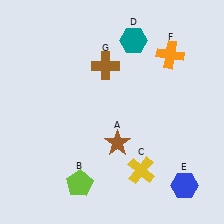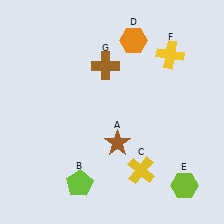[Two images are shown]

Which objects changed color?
D changed from teal to orange. E changed from blue to lime. F changed from orange to yellow.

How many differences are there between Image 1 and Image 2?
There are 3 differences between the two images.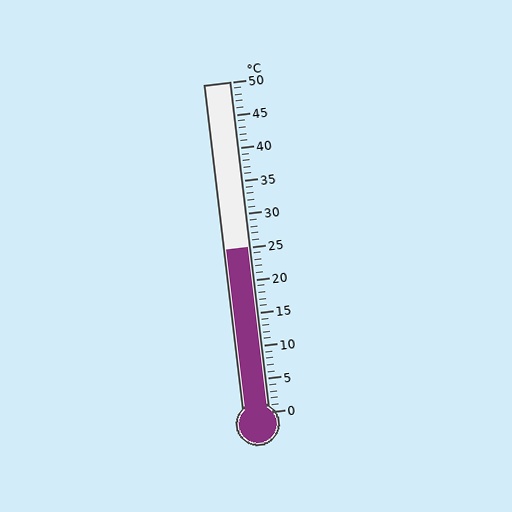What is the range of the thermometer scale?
The thermometer scale ranges from 0°C to 50°C.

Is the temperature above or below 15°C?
The temperature is above 15°C.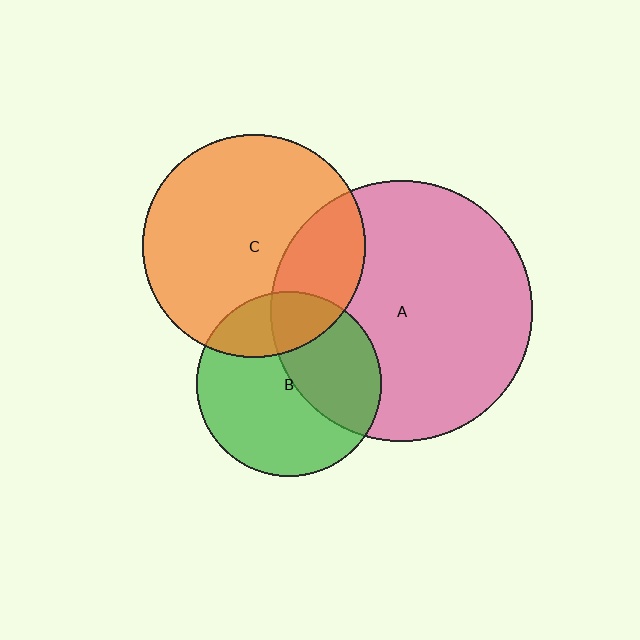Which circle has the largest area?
Circle A (pink).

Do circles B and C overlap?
Yes.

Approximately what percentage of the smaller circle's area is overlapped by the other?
Approximately 25%.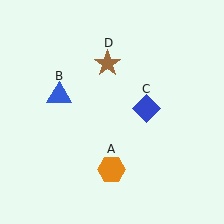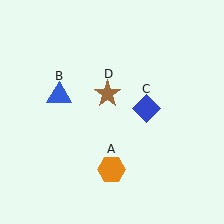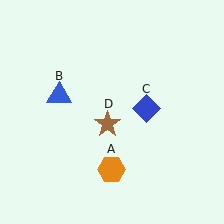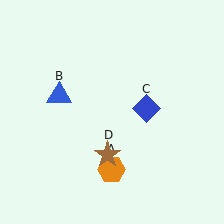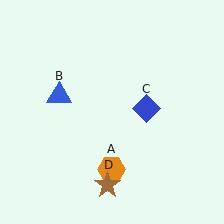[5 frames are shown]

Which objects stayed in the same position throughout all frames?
Orange hexagon (object A) and blue triangle (object B) and blue diamond (object C) remained stationary.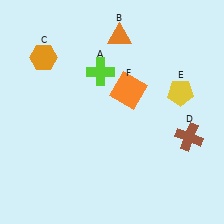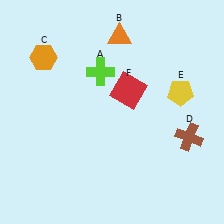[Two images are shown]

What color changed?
The square (F) changed from orange in Image 1 to red in Image 2.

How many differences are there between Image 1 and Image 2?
There is 1 difference between the two images.